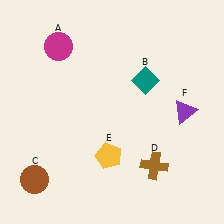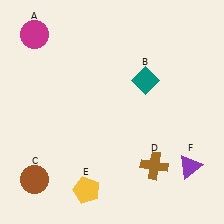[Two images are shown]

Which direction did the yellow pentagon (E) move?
The yellow pentagon (E) moved down.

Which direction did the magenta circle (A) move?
The magenta circle (A) moved left.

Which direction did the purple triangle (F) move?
The purple triangle (F) moved down.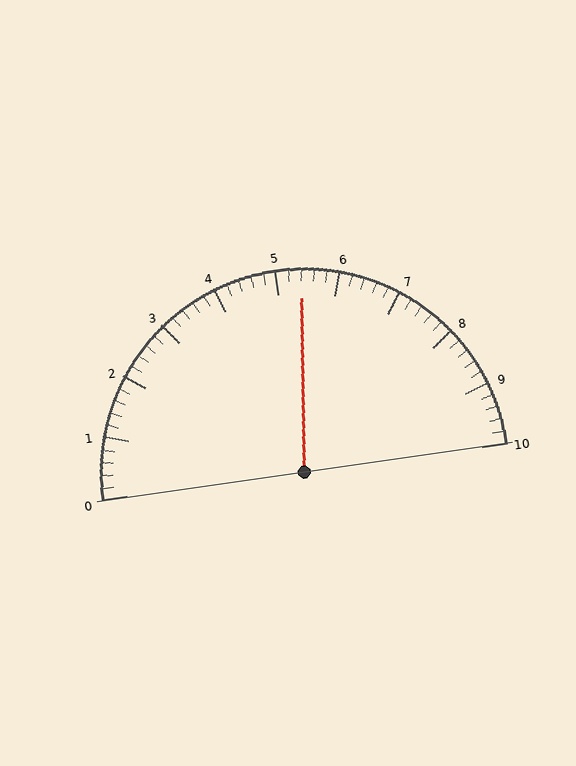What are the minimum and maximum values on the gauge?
The gauge ranges from 0 to 10.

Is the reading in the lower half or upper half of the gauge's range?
The reading is in the upper half of the range (0 to 10).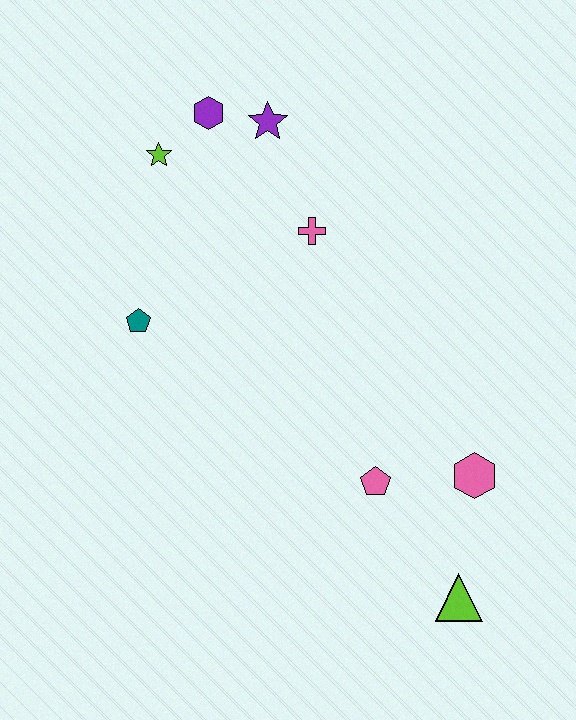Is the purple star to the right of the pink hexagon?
No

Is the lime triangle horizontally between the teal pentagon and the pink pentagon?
No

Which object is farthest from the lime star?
The lime triangle is farthest from the lime star.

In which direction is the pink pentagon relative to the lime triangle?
The pink pentagon is above the lime triangle.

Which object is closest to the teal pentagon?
The lime star is closest to the teal pentagon.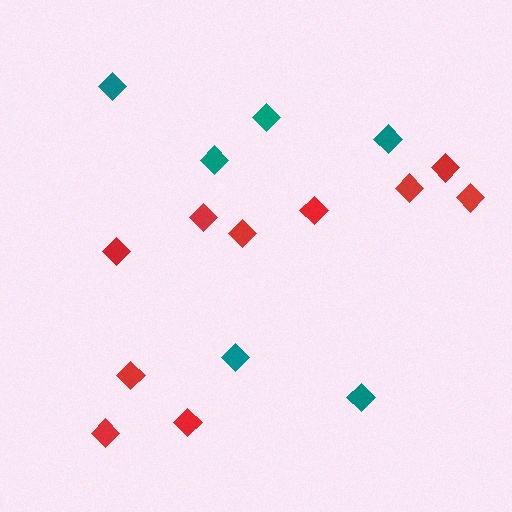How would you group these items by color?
There are 2 groups: one group of red diamonds (10) and one group of teal diamonds (6).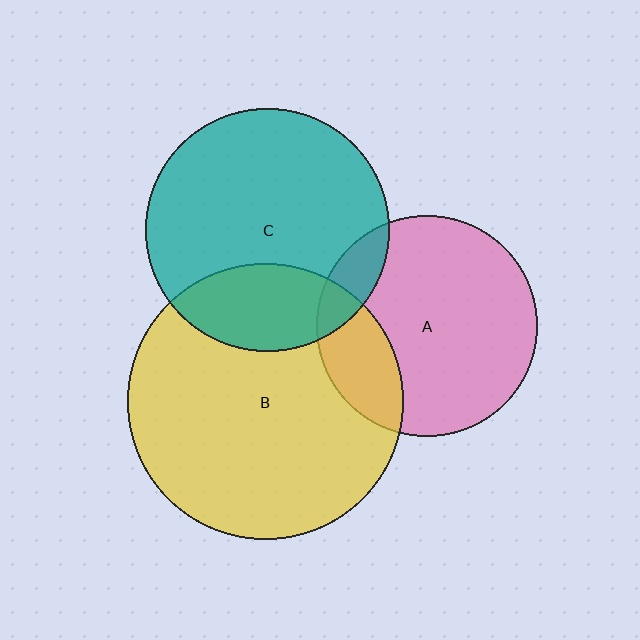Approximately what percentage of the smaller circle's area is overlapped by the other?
Approximately 20%.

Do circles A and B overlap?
Yes.